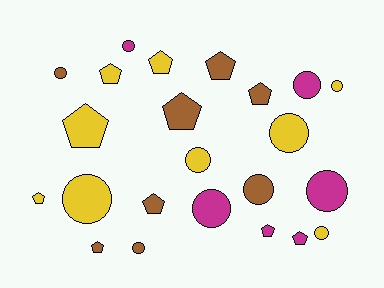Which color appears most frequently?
Yellow, with 9 objects.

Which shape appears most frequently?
Circle, with 12 objects.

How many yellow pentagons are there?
There are 4 yellow pentagons.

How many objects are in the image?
There are 23 objects.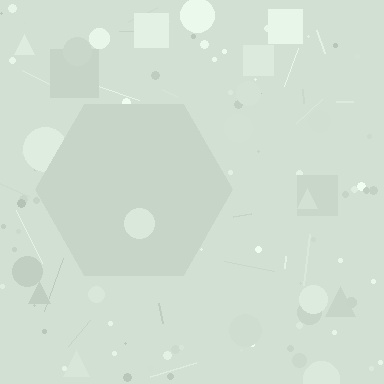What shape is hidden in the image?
A hexagon is hidden in the image.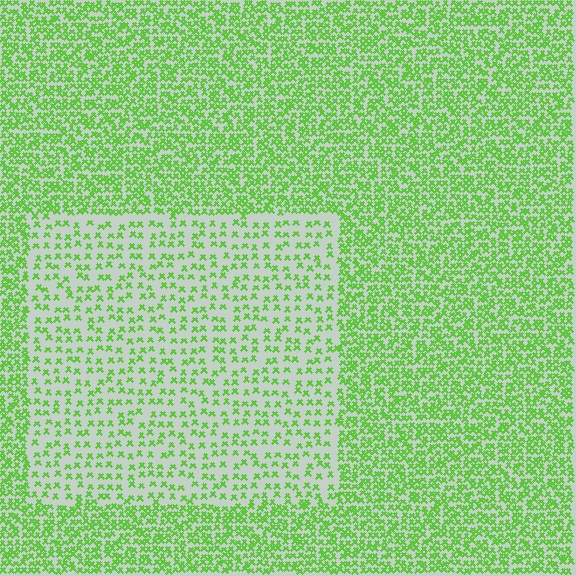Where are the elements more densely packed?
The elements are more densely packed outside the rectangle boundary.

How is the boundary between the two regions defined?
The boundary is defined by a change in element density (approximately 2.3x ratio). All elements are the same color, size, and shape.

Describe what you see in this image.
The image contains small lime elements arranged at two different densities. A rectangle-shaped region is visible where the elements are less densely packed than the surrounding area.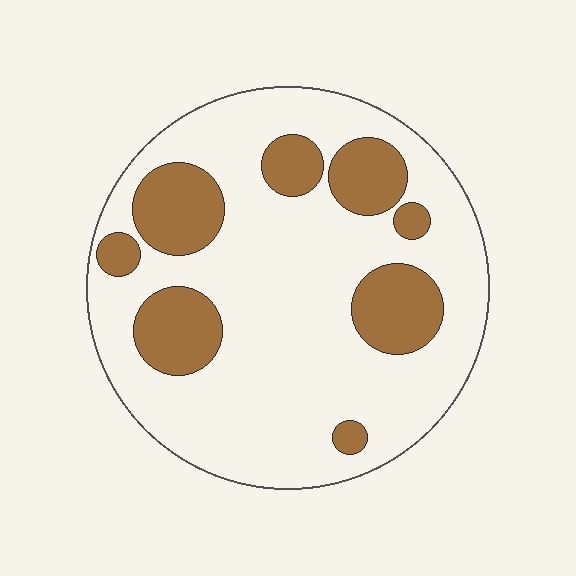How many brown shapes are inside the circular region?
8.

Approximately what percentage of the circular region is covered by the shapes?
Approximately 25%.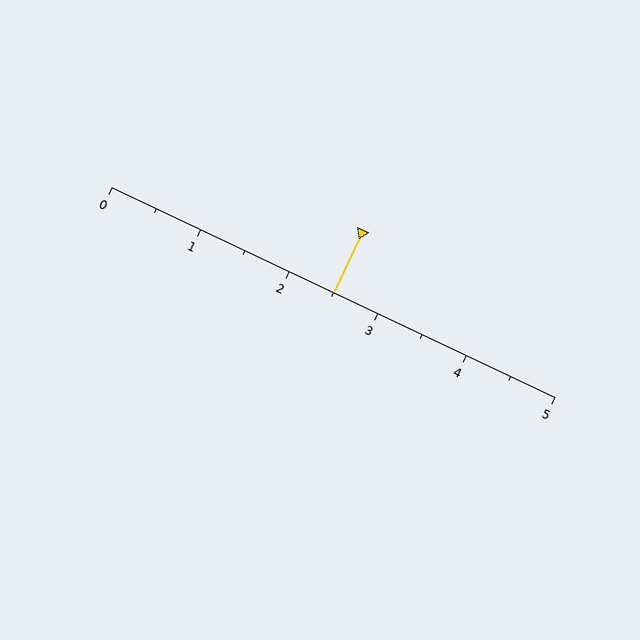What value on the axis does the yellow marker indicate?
The marker indicates approximately 2.5.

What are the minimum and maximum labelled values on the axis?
The axis runs from 0 to 5.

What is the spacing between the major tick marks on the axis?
The major ticks are spaced 1 apart.